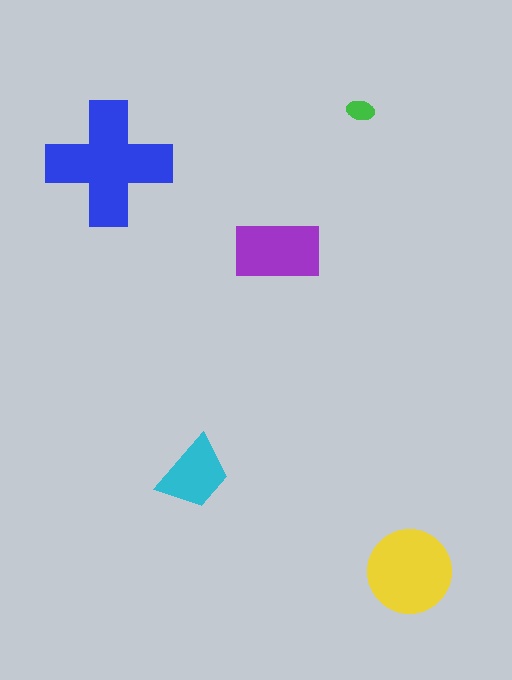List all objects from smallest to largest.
The green ellipse, the cyan trapezoid, the purple rectangle, the yellow circle, the blue cross.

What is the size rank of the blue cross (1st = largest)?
1st.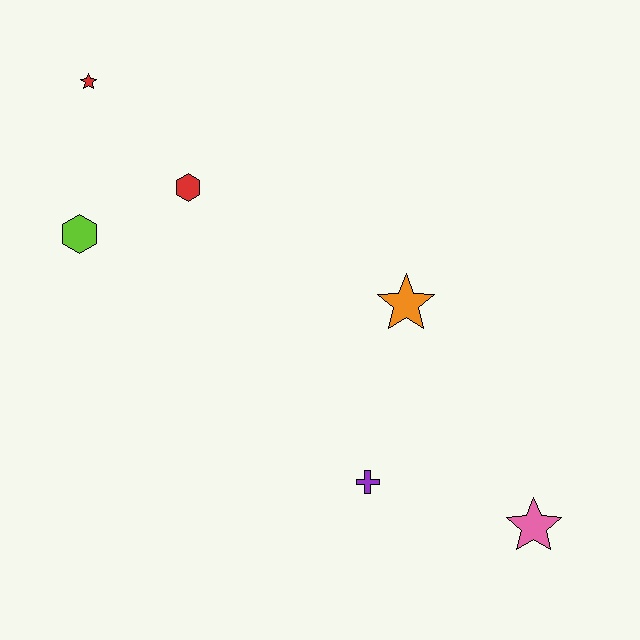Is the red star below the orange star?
No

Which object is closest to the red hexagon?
The lime hexagon is closest to the red hexagon.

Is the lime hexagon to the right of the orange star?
No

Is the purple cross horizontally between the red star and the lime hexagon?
No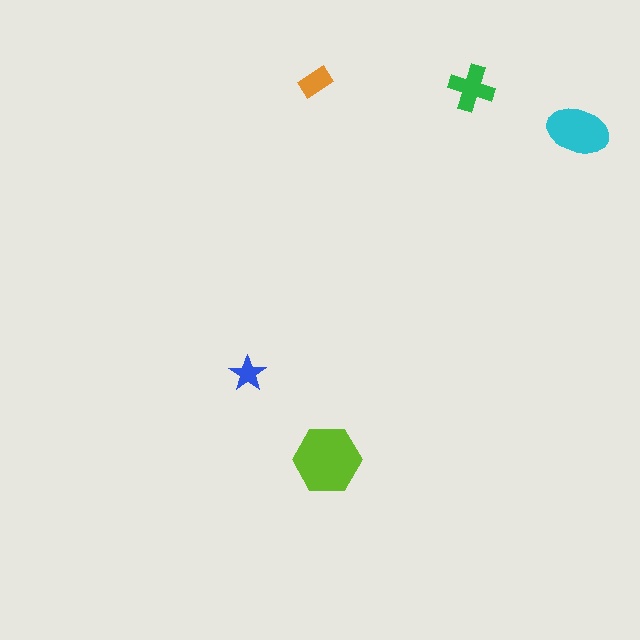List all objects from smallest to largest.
The blue star, the orange rectangle, the green cross, the cyan ellipse, the lime hexagon.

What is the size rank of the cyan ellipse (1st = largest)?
2nd.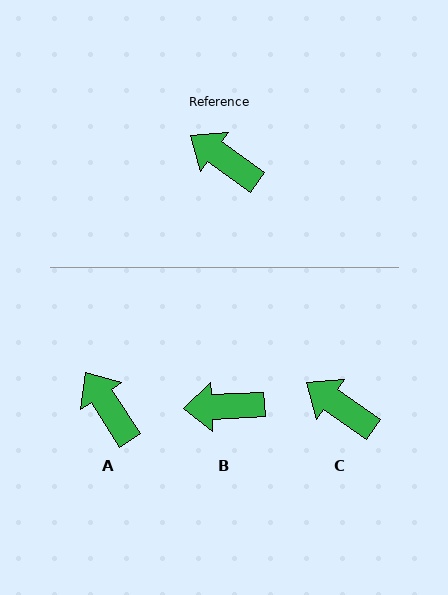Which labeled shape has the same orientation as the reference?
C.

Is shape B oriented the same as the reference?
No, it is off by about 38 degrees.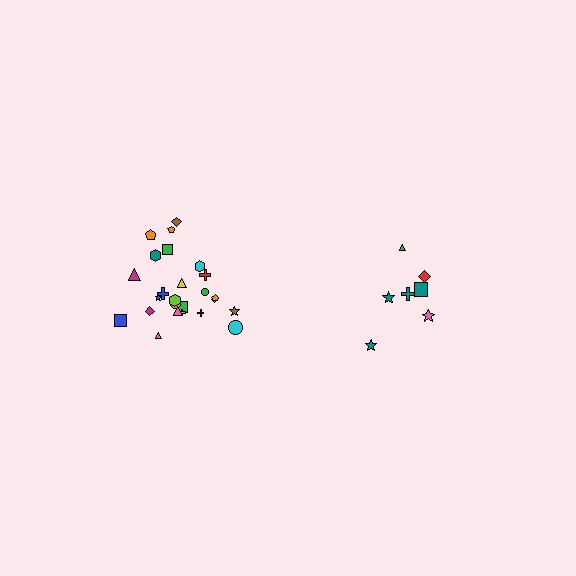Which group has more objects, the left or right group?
The left group.